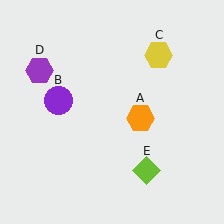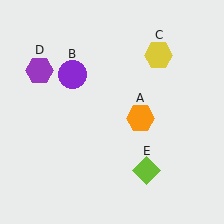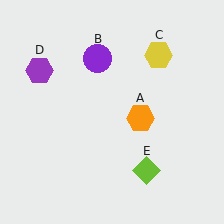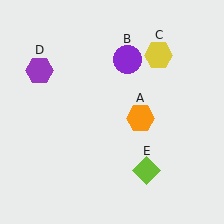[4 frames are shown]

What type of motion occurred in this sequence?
The purple circle (object B) rotated clockwise around the center of the scene.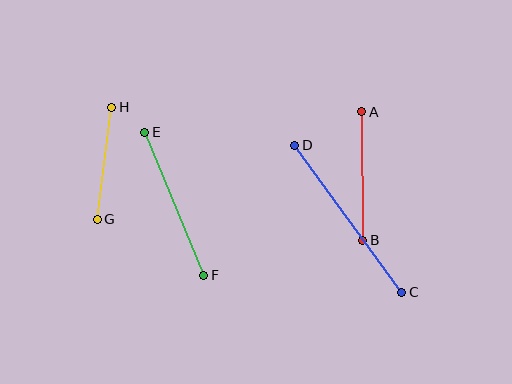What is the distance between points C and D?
The distance is approximately 182 pixels.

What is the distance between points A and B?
The distance is approximately 128 pixels.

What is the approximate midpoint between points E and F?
The midpoint is at approximately (174, 204) pixels.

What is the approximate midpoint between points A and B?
The midpoint is at approximately (362, 176) pixels.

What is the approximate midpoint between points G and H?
The midpoint is at approximately (104, 163) pixels.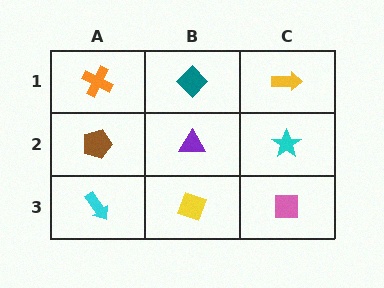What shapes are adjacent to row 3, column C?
A cyan star (row 2, column C), a yellow diamond (row 3, column B).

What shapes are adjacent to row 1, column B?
A purple triangle (row 2, column B), an orange cross (row 1, column A), a yellow arrow (row 1, column C).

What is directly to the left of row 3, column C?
A yellow diamond.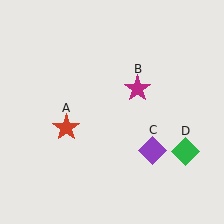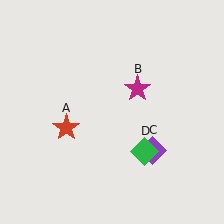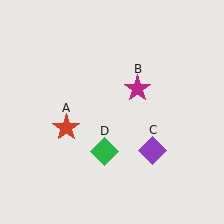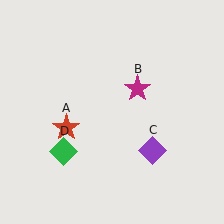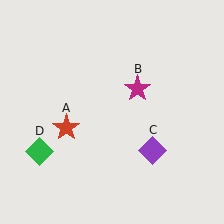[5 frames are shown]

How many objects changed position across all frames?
1 object changed position: green diamond (object D).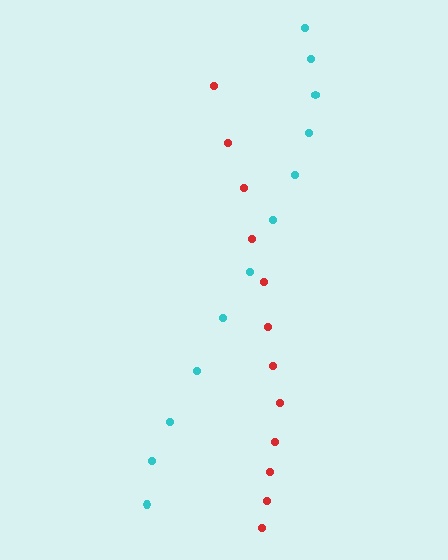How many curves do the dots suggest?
There are 2 distinct paths.